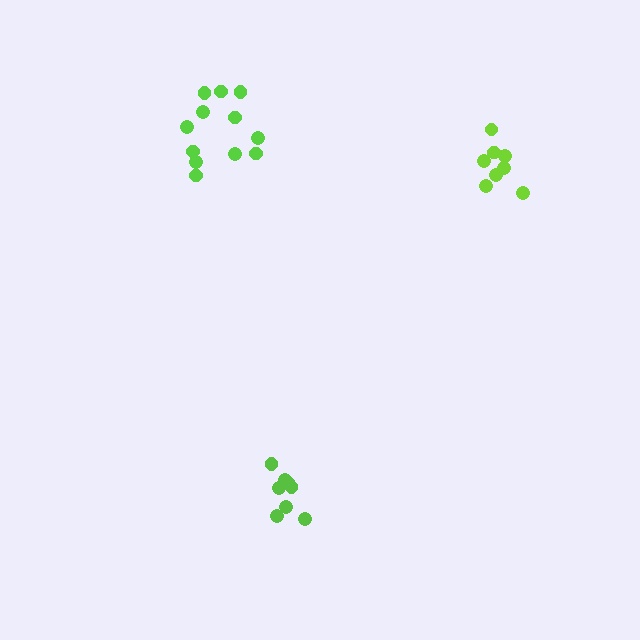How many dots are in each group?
Group 1: 8 dots, Group 2: 12 dots, Group 3: 8 dots (28 total).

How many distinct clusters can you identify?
There are 3 distinct clusters.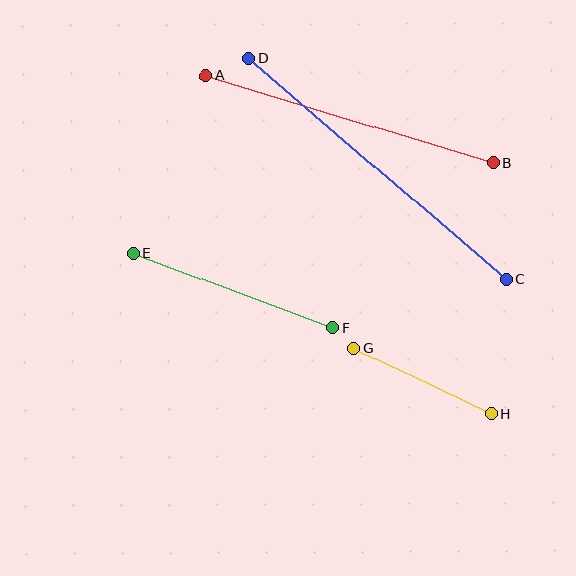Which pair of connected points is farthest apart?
Points C and D are farthest apart.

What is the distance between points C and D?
The distance is approximately 339 pixels.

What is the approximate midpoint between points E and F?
The midpoint is at approximately (233, 290) pixels.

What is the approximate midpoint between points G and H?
The midpoint is at approximately (422, 381) pixels.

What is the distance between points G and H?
The distance is approximately 152 pixels.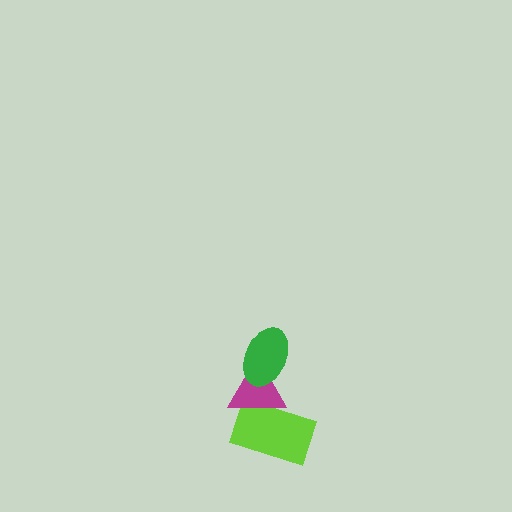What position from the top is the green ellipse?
The green ellipse is 1st from the top.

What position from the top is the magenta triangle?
The magenta triangle is 2nd from the top.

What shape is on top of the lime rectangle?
The magenta triangle is on top of the lime rectangle.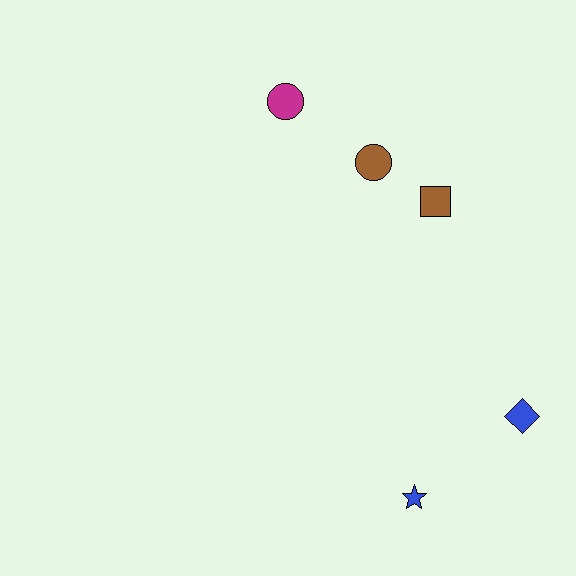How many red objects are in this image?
There are no red objects.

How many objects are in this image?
There are 5 objects.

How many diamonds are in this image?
There is 1 diamond.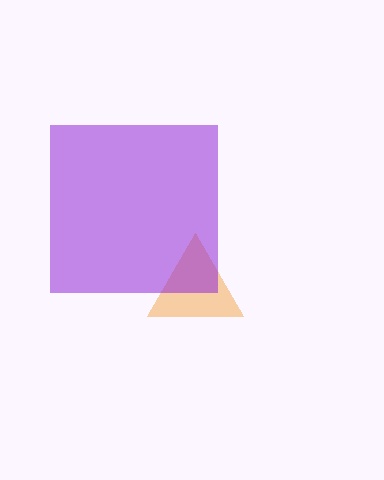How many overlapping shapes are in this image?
There are 2 overlapping shapes in the image.